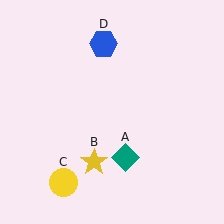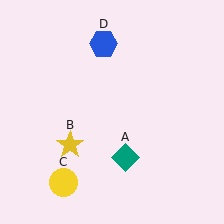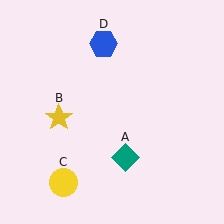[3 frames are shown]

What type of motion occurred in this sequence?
The yellow star (object B) rotated clockwise around the center of the scene.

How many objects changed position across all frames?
1 object changed position: yellow star (object B).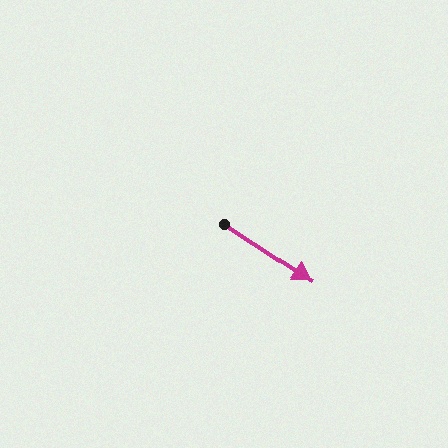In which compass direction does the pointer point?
Southeast.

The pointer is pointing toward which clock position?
Roughly 4 o'clock.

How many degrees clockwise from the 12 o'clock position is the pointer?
Approximately 124 degrees.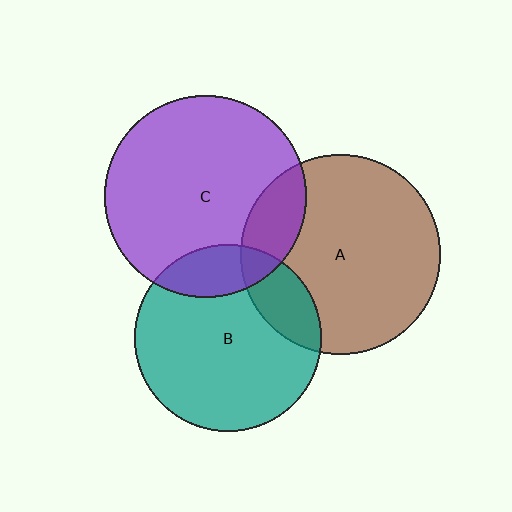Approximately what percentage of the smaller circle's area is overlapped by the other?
Approximately 15%.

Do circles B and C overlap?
Yes.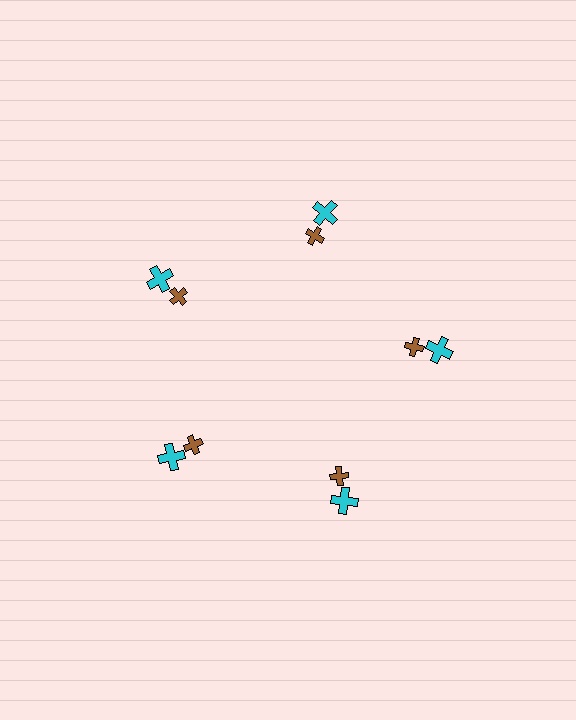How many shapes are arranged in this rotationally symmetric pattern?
There are 10 shapes, arranged in 5 groups of 2.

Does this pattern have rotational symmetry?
Yes, this pattern has 5-fold rotational symmetry. It looks the same after rotating 72 degrees around the center.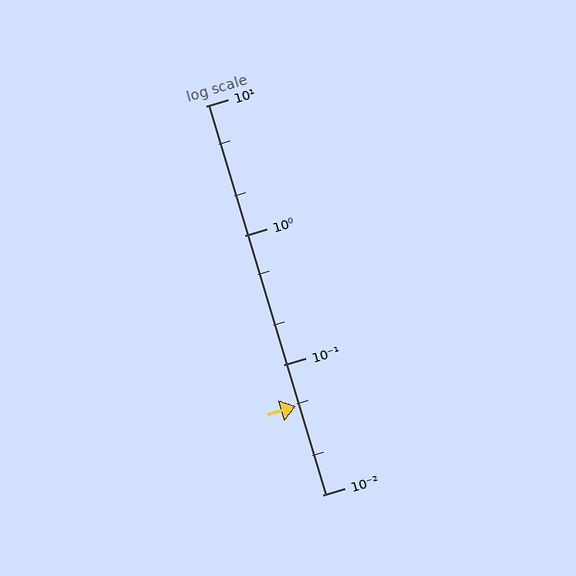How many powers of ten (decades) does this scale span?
The scale spans 3 decades, from 0.01 to 10.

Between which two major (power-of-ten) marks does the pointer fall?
The pointer is between 0.01 and 0.1.